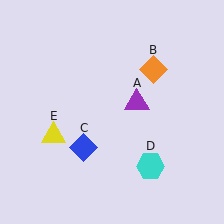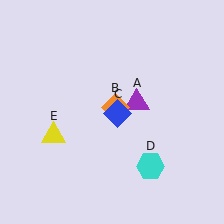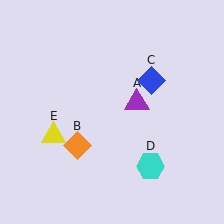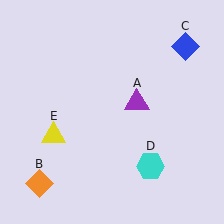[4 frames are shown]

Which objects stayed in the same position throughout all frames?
Purple triangle (object A) and cyan hexagon (object D) and yellow triangle (object E) remained stationary.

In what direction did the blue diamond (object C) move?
The blue diamond (object C) moved up and to the right.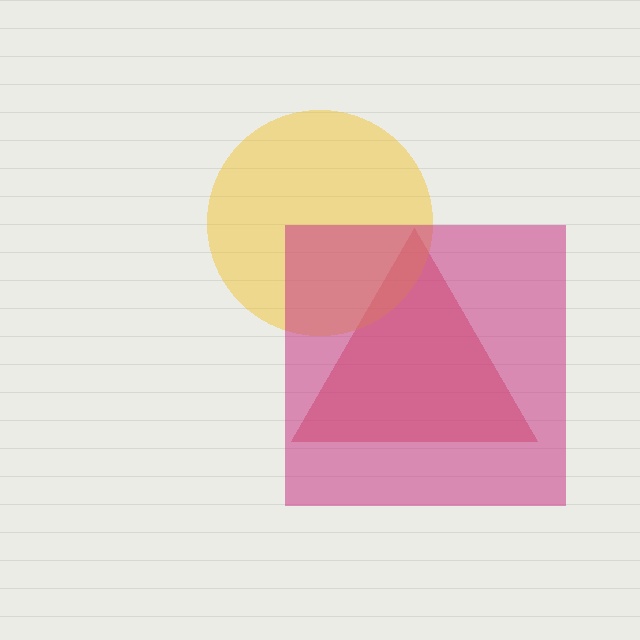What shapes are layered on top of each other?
The layered shapes are: a red triangle, a yellow circle, a magenta square.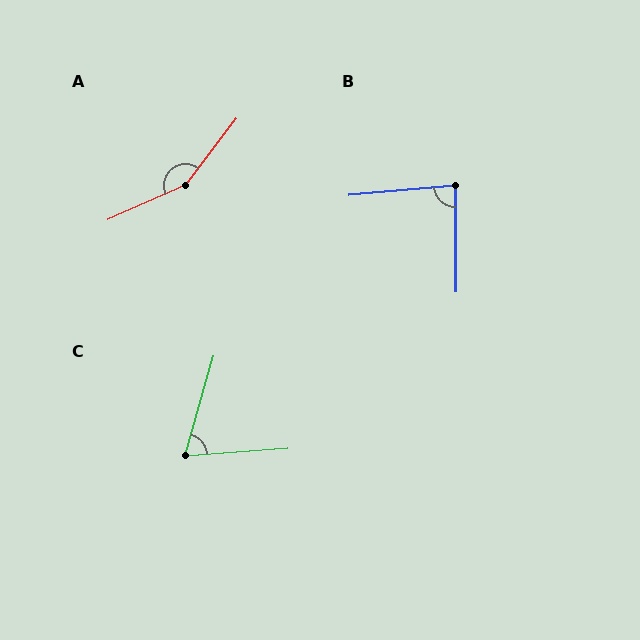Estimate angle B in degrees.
Approximately 85 degrees.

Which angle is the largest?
A, at approximately 151 degrees.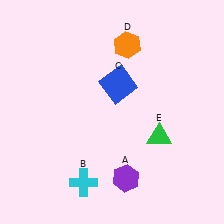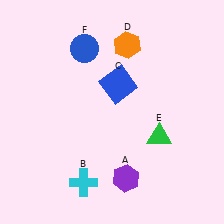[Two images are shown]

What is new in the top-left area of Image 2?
A blue circle (F) was added in the top-left area of Image 2.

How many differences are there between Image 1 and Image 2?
There is 1 difference between the two images.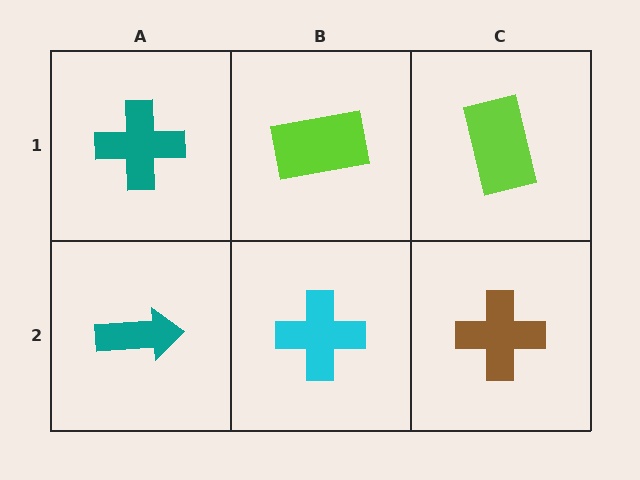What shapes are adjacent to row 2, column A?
A teal cross (row 1, column A), a cyan cross (row 2, column B).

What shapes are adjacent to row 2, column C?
A lime rectangle (row 1, column C), a cyan cross (row 2, column B).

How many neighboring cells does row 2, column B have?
3.